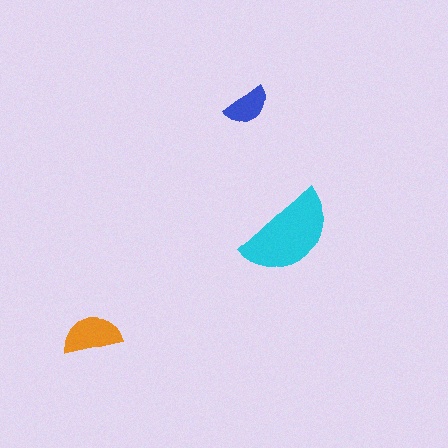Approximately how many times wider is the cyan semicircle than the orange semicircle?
About 1.5 times wider.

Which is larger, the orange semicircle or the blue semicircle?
The orange one.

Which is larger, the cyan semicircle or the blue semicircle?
The cyan one.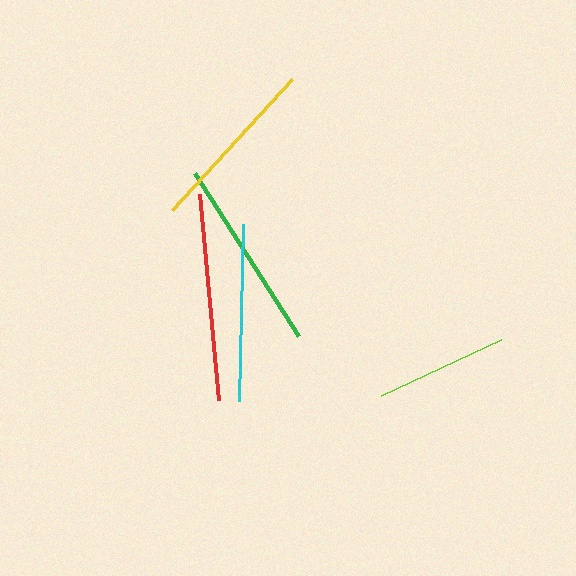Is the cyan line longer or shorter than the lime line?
The cyan line is longer than the lime line.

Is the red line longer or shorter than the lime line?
The red line is longer than the lime line.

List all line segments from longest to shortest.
From longest to shortest: red, green, yellow, cyan, lime.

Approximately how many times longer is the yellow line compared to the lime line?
The yellow line is approximately 1.3 times the length of the lime line.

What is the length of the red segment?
The red segment is approximately 207 pixels long.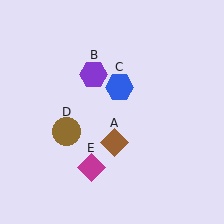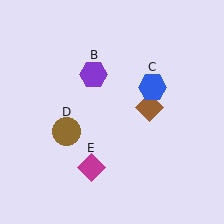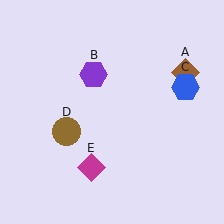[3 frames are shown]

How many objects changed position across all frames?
2 objects changed position: brown diamond (object A), blue hexagon (object C).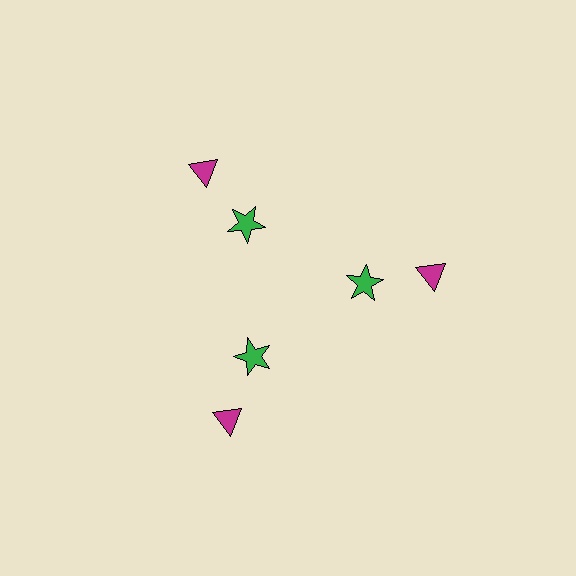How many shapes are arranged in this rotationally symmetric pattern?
There are 6 shapes, arranged in 3 groups of 2.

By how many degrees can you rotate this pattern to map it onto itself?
The pattern maps onto itself every 120 degrees of rotation.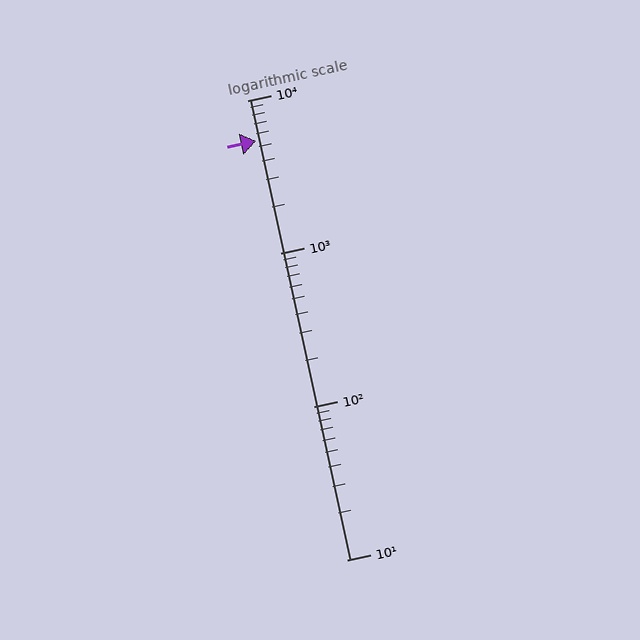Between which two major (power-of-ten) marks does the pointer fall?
The pointer is between 1000 and 10000.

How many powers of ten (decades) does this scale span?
The scale spans 3 decades, from 10 to 10000.